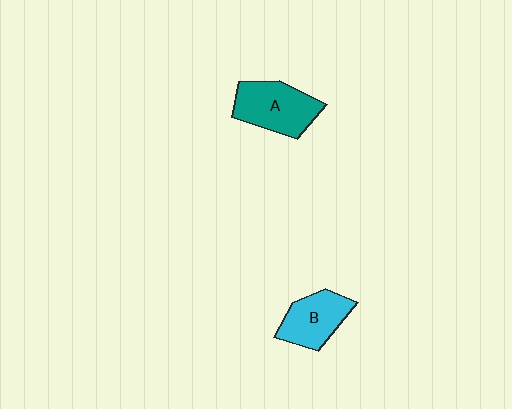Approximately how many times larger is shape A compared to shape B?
Approximately 1.2 times.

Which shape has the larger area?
Shape A (teal).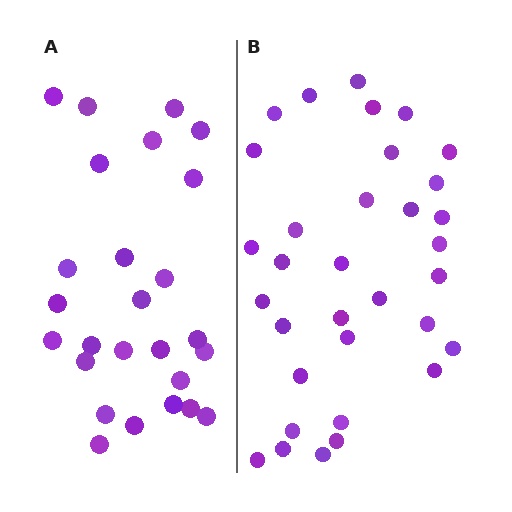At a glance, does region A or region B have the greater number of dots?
Region B (the right region) has more dots.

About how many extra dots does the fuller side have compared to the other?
Region B has roughly 8 or so more dots than region A.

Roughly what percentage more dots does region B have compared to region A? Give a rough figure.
About 25% more.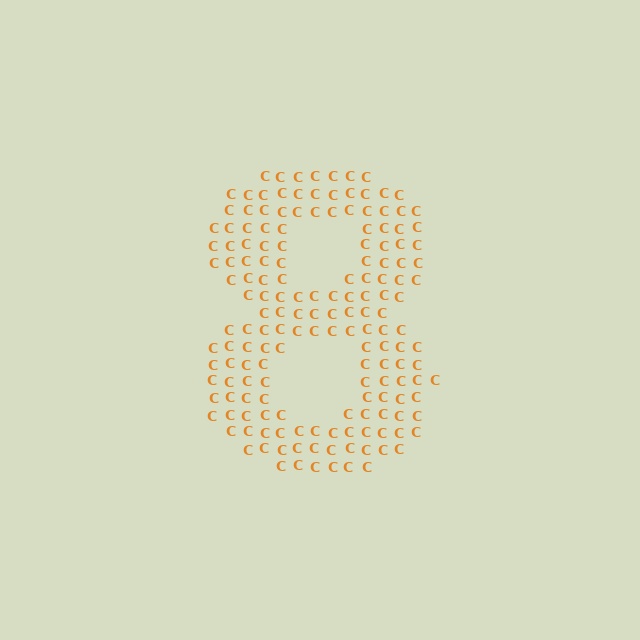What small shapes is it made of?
It is made of small letter C's.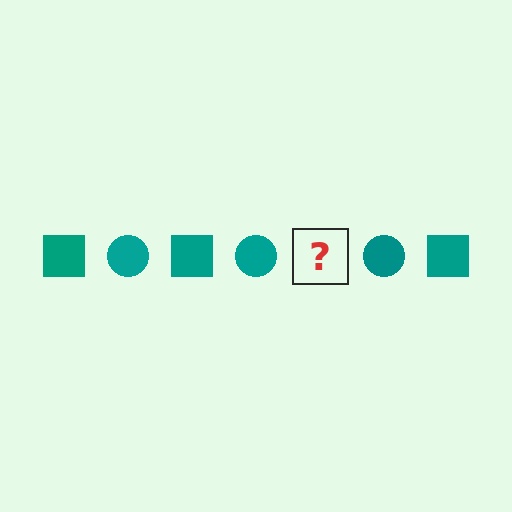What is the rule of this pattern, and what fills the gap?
The rule is that the pattern cycles through square, circle shapes in teal. The gap should be filled with a teal square.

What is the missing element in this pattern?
The missing element is a teal square.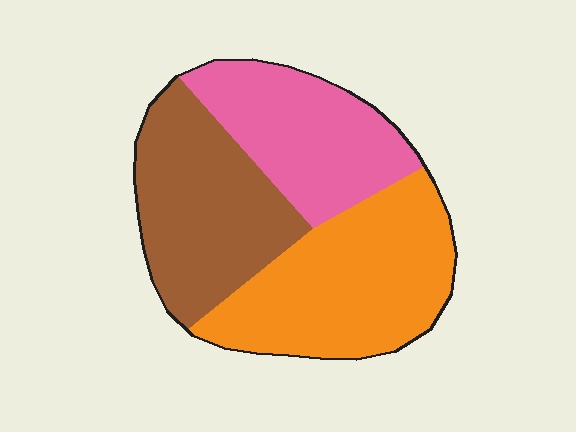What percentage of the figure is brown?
Brown covers 33% of the figure.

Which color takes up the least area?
Pink, at roughly 30%.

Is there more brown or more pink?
Brown.